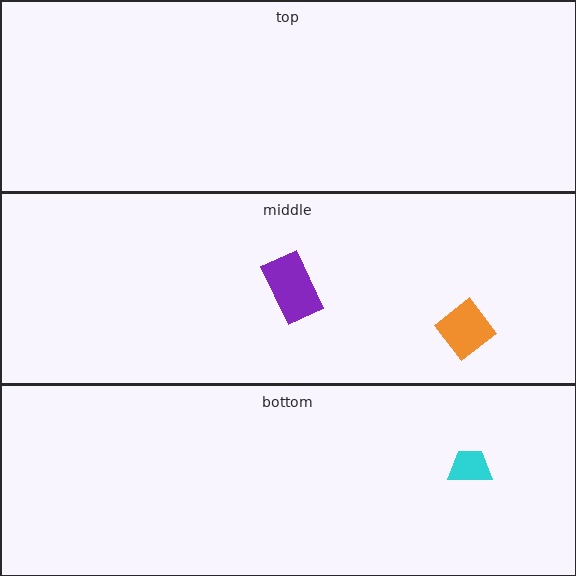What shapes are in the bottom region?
The cyan trapezoid.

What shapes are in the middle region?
The purple rectangle, the orange diamond.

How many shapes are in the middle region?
2.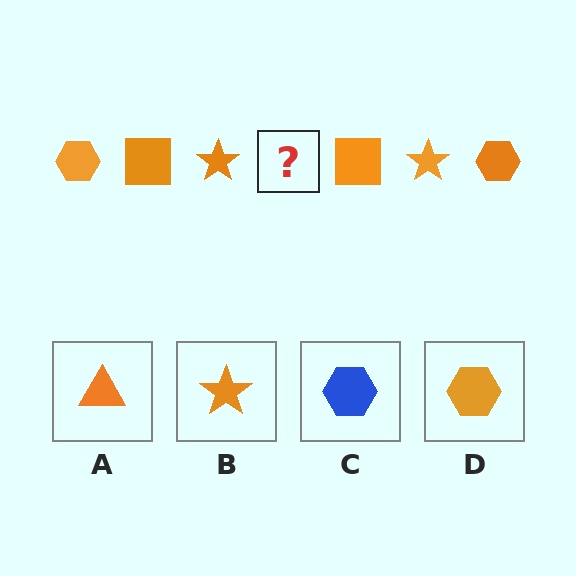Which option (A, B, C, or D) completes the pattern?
D.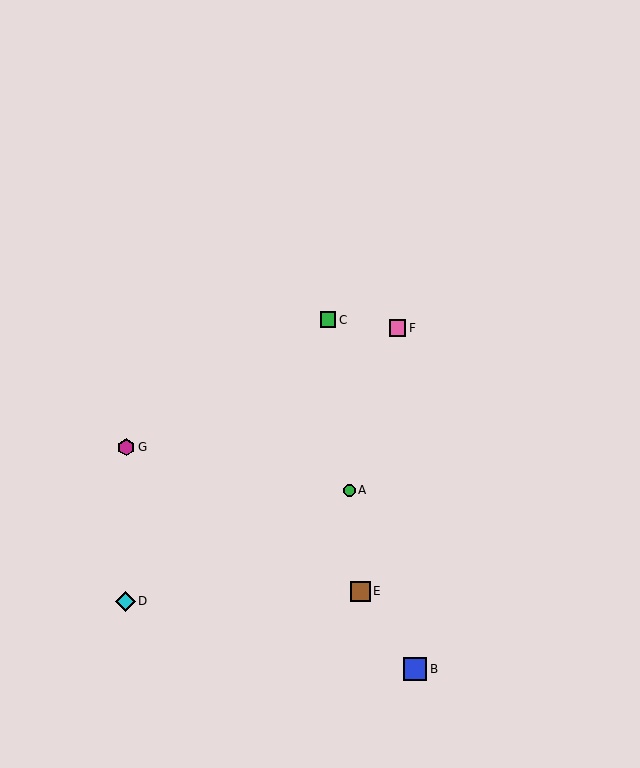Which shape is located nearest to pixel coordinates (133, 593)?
The cyan diamond (labeled D) at (125, 601) is nearest to that location.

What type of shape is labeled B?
Shape B is a blue square.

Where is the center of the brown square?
The center of the brown square is at (360, 591).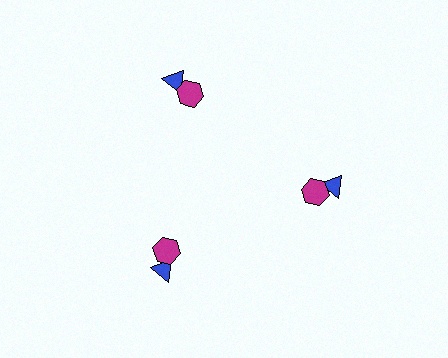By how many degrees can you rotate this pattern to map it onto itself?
The pattern maps onto itself every 120 degrees of rotation.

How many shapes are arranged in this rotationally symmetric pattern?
There are 6 shapes, arranged in 3 groups of 2.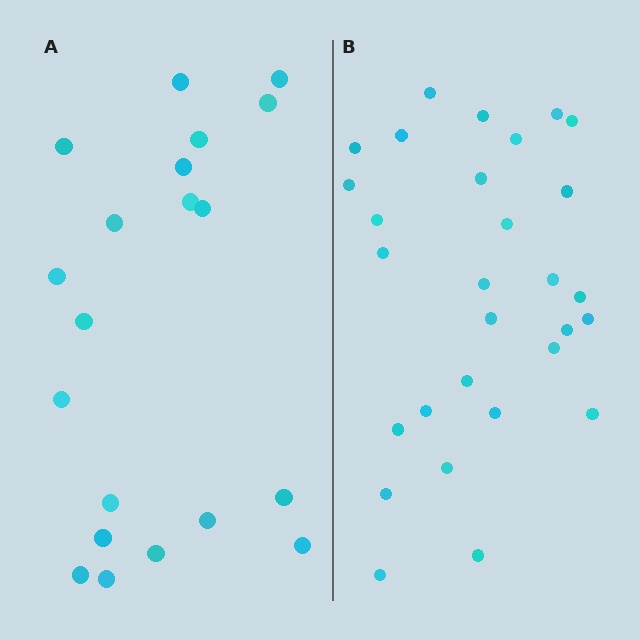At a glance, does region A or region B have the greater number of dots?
Region B (the right region) has more dots.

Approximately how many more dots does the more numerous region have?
Region B has roughly 8 or so more dots than region A.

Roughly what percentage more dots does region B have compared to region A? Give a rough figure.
About 45% more.